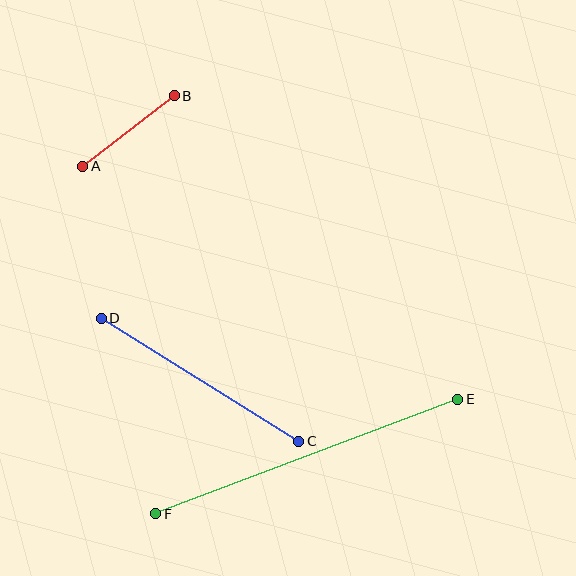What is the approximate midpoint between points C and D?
The midpoint is at approximately (200, 380) pixels.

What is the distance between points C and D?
The distance is approximately 232 pixels.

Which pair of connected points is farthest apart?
Points E and F are farthest apart.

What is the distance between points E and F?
The distance is approximately 323 pixels.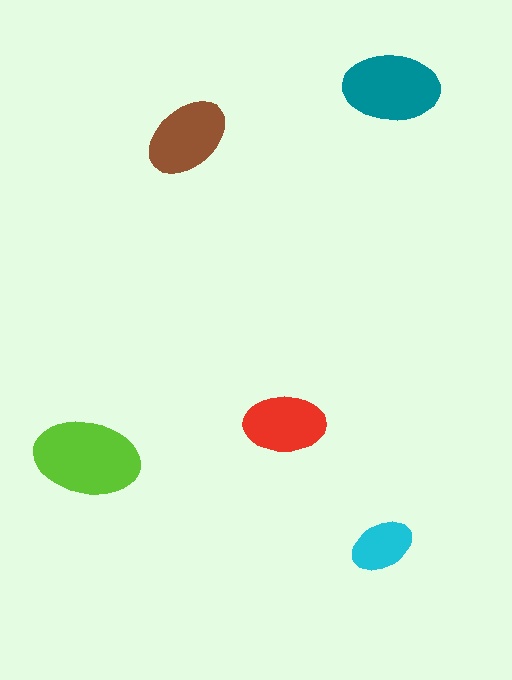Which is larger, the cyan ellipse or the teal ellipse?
The teal one.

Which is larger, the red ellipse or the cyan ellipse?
The red one.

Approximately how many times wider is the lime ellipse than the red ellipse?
About 1.5 times wider.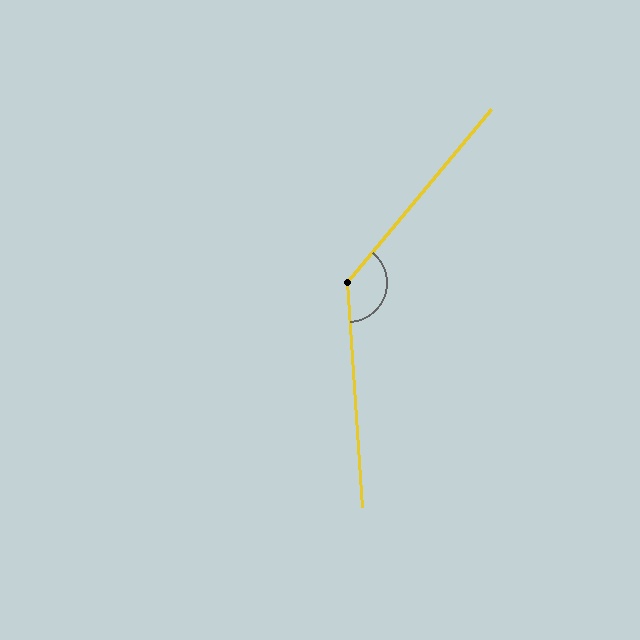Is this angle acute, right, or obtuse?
It is obtuse.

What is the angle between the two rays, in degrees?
Approximately 136 degrees.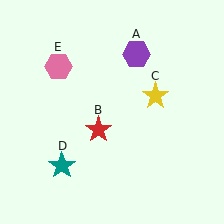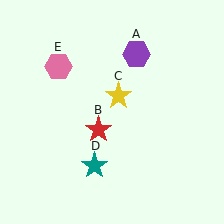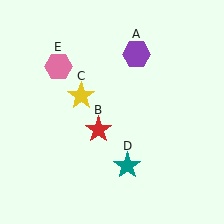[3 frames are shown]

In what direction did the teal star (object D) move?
The teal star (object D) moved right.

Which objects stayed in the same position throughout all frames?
Purple hexagon (object A) and red star (object B) and pink hexagon (object E) remained stationary.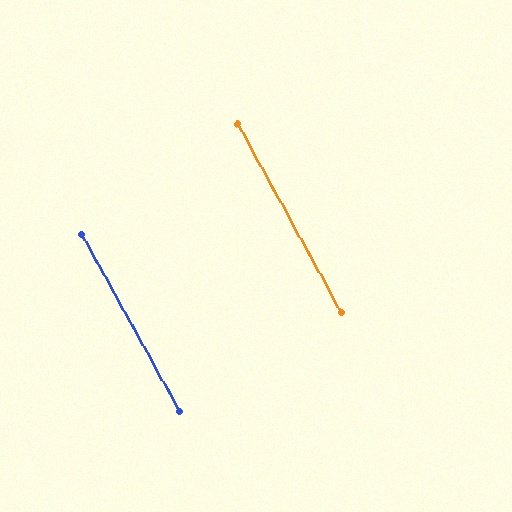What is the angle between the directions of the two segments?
Approximately 0 degrees.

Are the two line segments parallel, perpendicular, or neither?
Parallel — their directions differ by only 0.1°.